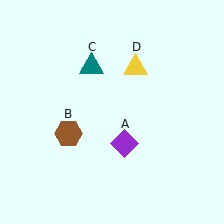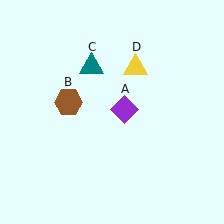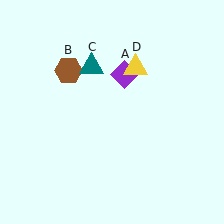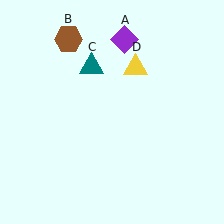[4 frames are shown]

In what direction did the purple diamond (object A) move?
The purple diamond (object A) moved up.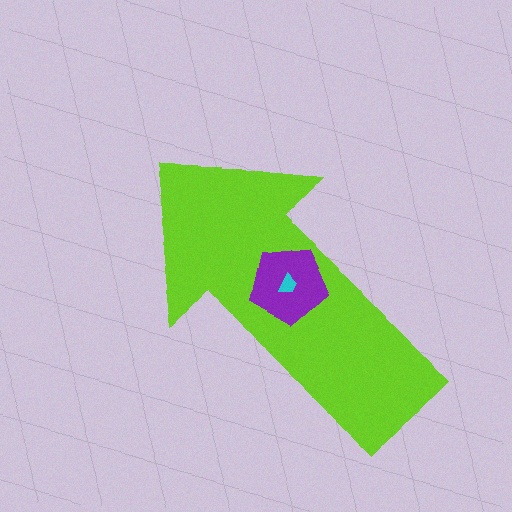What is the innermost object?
The cyan trapezoid.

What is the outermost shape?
The lime arrow.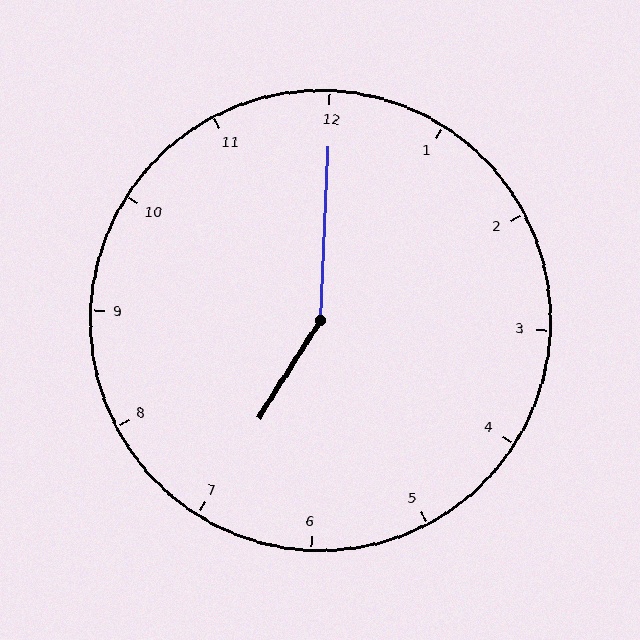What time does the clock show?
7:00.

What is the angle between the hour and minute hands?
Approximately 150 degrees.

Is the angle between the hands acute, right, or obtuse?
It is obtuse.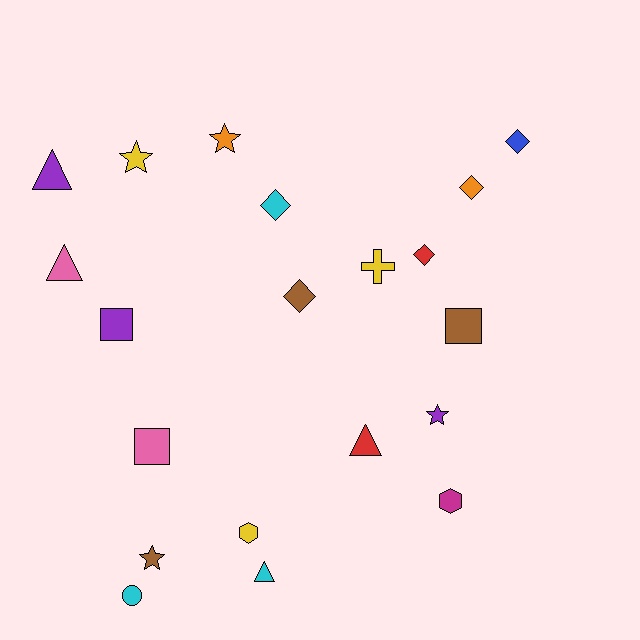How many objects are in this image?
There are 20 objects.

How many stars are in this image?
There are 4 stars.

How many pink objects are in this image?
There are 2 pink objects.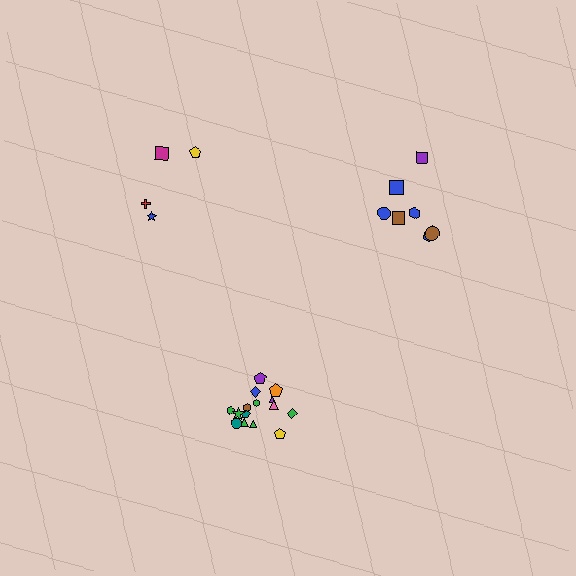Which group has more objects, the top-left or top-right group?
The top-right group.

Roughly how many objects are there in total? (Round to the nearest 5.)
Roughly 25 objects in total.